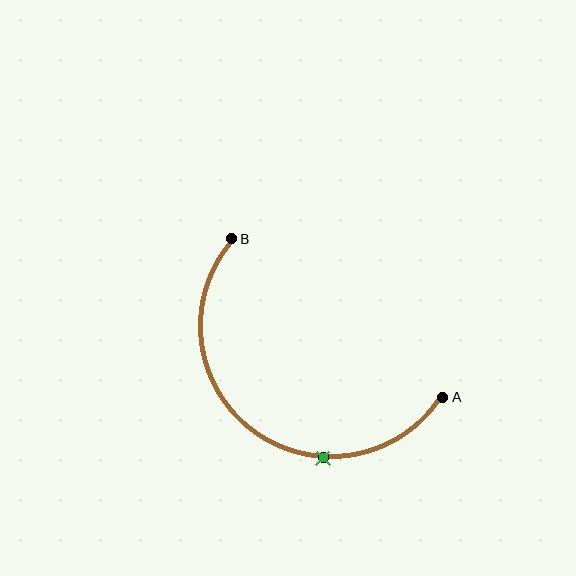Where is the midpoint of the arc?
The arc midpoint is the point on the curve farthest from the straight line joining A and B. It sits below and to the left of that line.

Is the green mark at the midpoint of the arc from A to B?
No. The green mark lies on the arc but is closer to endpoint A. The arc midpoint would be at the point on the curve equidistant along the arc from both A and B.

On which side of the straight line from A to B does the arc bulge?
The arc bulges below and to the left of the straight line connecting A and B.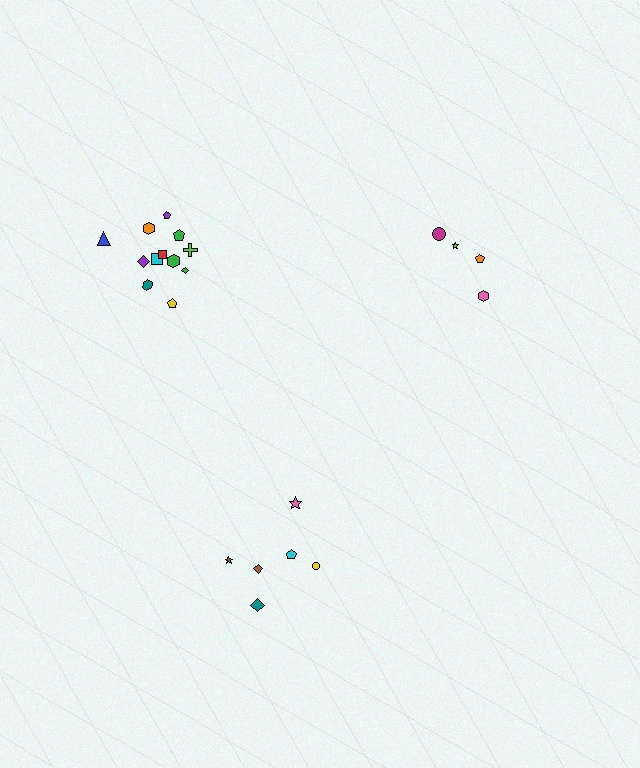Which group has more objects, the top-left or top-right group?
The top-left group.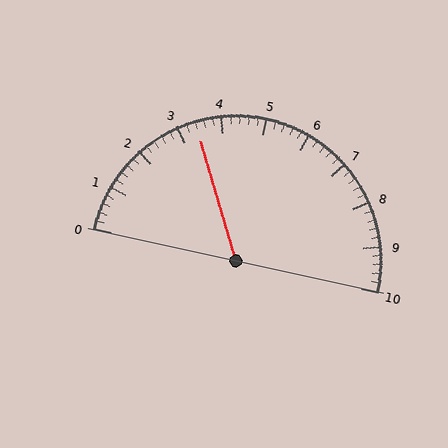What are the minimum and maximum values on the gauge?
The gauge ranges from 0 to 10.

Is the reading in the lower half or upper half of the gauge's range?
The reading is in the lower half of the range (0 to 10).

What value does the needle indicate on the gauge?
The needle indicates approximately 3.4.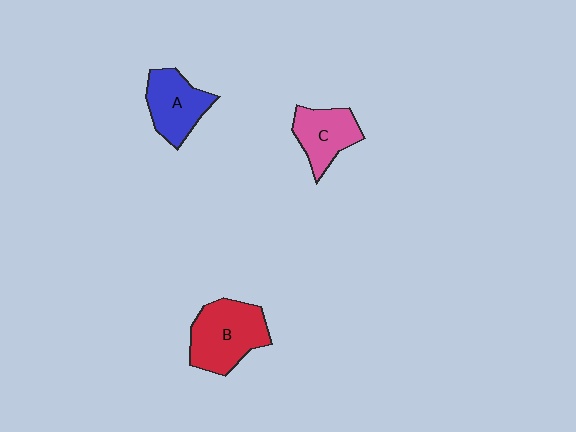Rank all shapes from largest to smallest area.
From largest to smallest: B (red), A (blue), C (pink).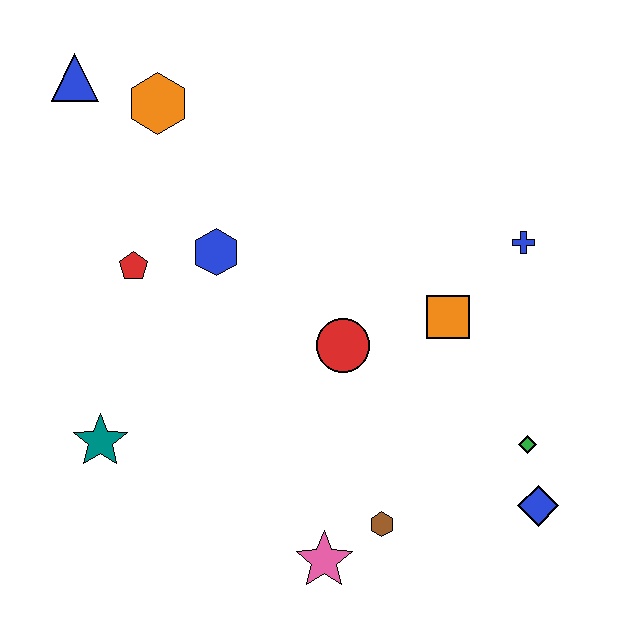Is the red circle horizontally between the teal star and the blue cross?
Yes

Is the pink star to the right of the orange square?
No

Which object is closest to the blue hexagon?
The red pentagon is closest to the blue hexagon.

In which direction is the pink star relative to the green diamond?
The pink star is to the left of the green diamond.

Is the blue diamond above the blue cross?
No